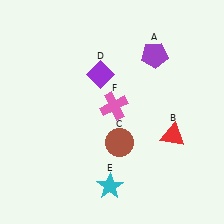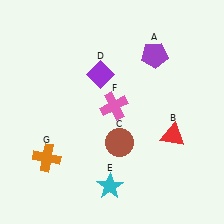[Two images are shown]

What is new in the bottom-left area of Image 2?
An orange cross (G) was added in the bottom-left area of Image 2.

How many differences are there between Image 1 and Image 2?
There is 1 difference between the two images.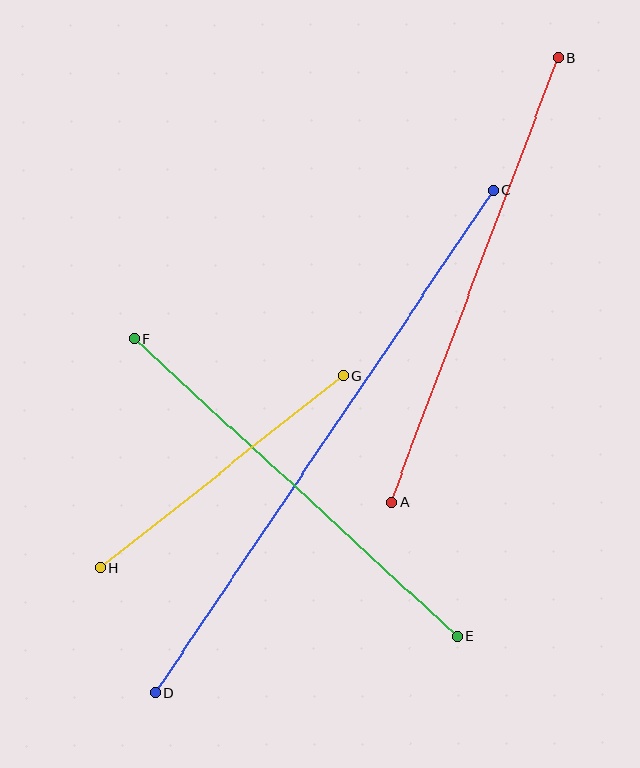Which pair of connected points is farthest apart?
Points C and D are farthest apart.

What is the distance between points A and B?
The distance is approximately 475 pixels.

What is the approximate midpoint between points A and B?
The midpoint is at approximately (475, 279) pixels.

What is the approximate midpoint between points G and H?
The midpoint is at approximately (222, 472) pixels.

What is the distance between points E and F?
The distance is approximately 440 pixels.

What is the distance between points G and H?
The distance is approximately 310 pixels.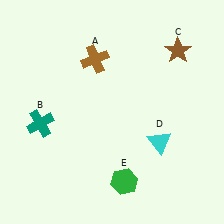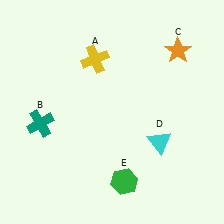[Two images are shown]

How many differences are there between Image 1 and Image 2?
There are 2 differences between the two images.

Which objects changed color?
A changed from brown to yellow. C changed from brown to orange.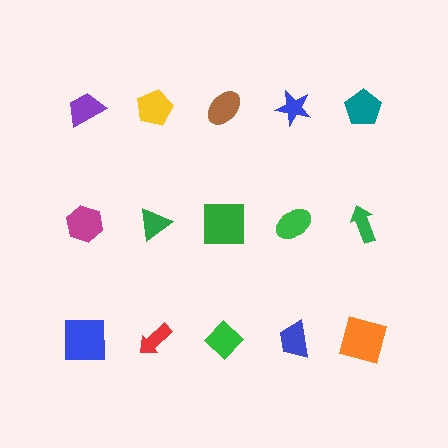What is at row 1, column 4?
A blue star.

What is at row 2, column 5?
A green arrow.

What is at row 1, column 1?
A purple trapezoid.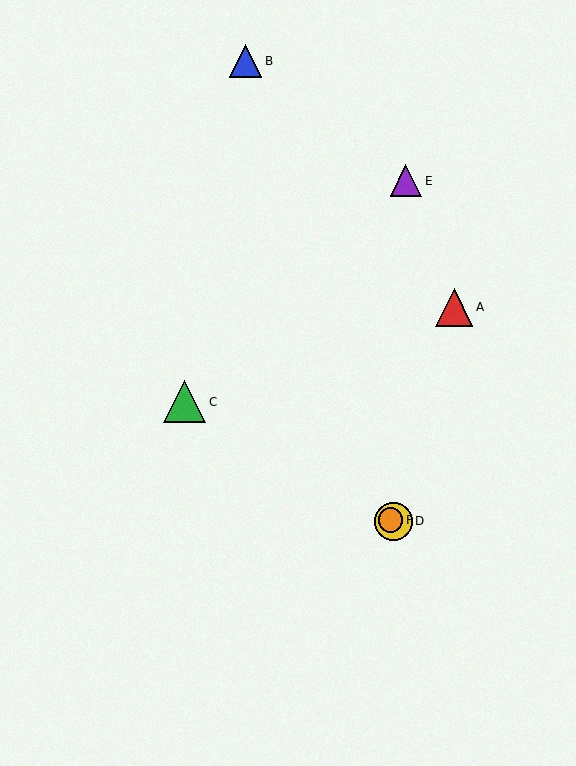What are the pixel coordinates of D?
Object D is at (393, 521).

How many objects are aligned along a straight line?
3 objects (C, D, F) are aligned along a straight line.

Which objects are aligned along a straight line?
Objects C, D, F are aligned along a straight line.